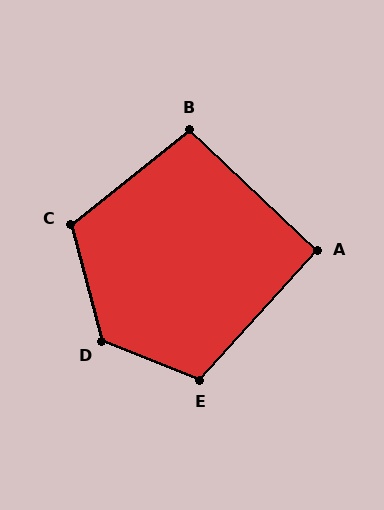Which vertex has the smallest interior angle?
A, at approximately 91 degrees.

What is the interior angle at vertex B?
Approximately 98 degrees (obtuse).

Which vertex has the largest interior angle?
D, at approximately 126 degrees.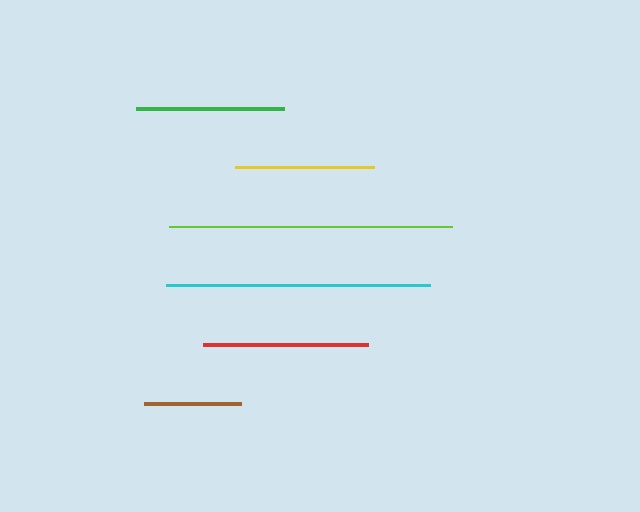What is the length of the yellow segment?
The yellow segment is approximately 139 pixels long.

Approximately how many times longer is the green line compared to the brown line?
The green line is approximately 1.5 times the length of the brown line.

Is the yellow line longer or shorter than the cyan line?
The cyan line is longer than the yellow line.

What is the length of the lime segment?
The lime segment is approximately 283 pixels long.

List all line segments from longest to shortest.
From longest to shortest: lime, cyan, red, green, yellow, brown.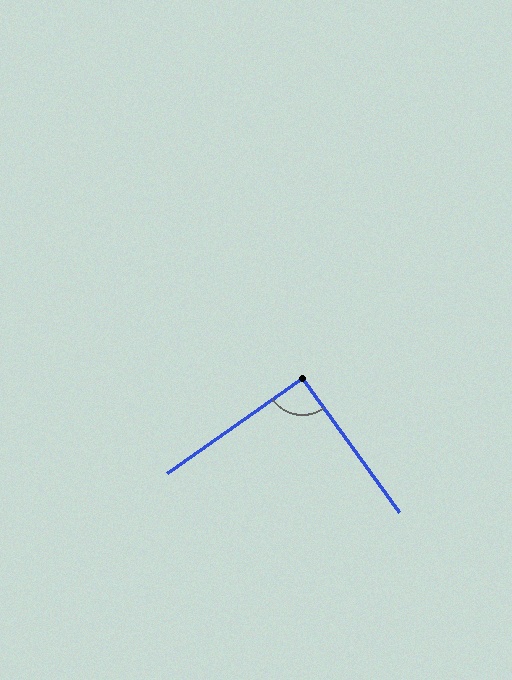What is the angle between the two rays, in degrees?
Approximately 91 degrees.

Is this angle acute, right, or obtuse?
It is approximately a right angle.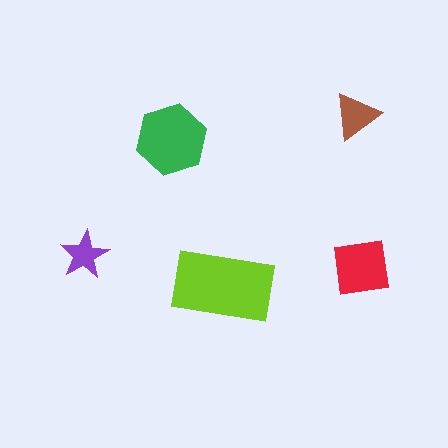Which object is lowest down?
The lime rectangle is bottommost.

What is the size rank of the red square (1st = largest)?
3rd.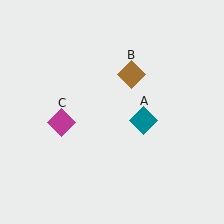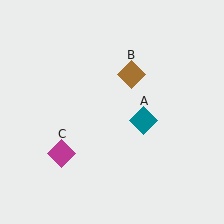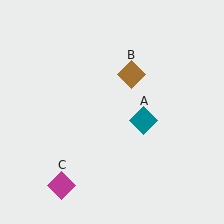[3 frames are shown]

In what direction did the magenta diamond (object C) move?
The magenta diamond (object C) moved down.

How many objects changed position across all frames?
1 object changed position: magenta diamond (object C).